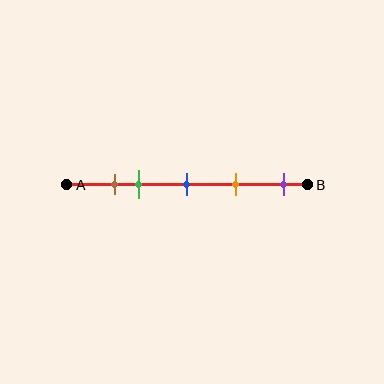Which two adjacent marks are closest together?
The brown and green marks are the closest adjacent pair.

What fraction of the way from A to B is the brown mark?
The brown mark is approximately 20% (0.2) of the way from A to B.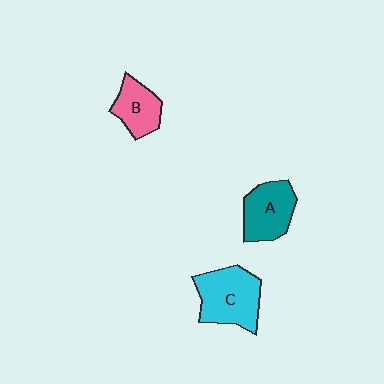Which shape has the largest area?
Shape C (cyan).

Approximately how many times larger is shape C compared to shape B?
Approximately 1.6 times.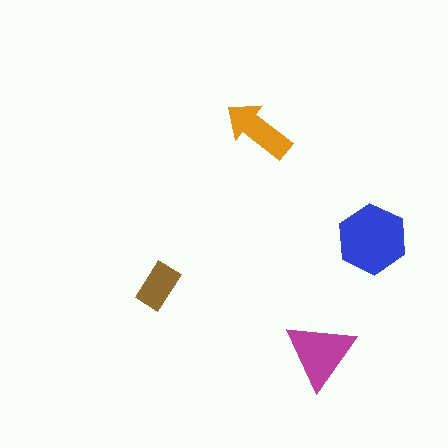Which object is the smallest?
The brown rectangle.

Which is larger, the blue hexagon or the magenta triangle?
The blue hexagon.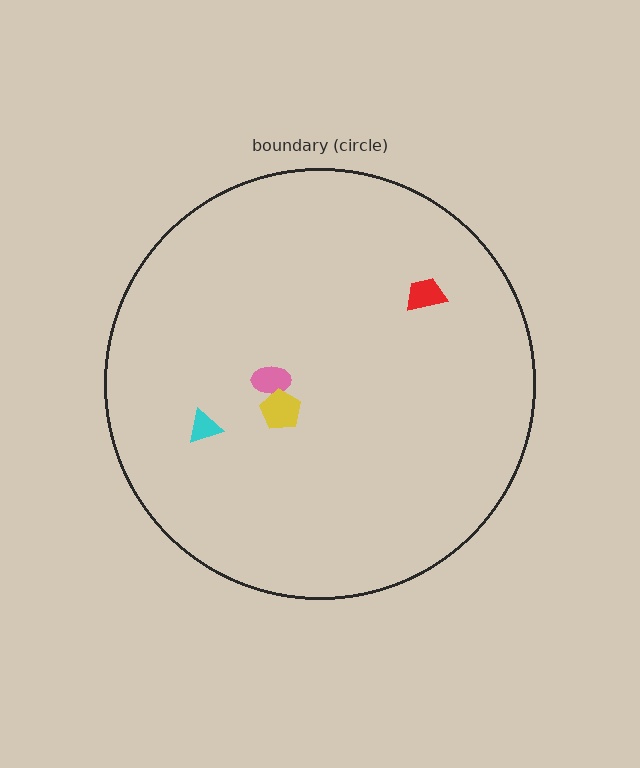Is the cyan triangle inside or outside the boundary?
Inside.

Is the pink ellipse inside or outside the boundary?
Inside.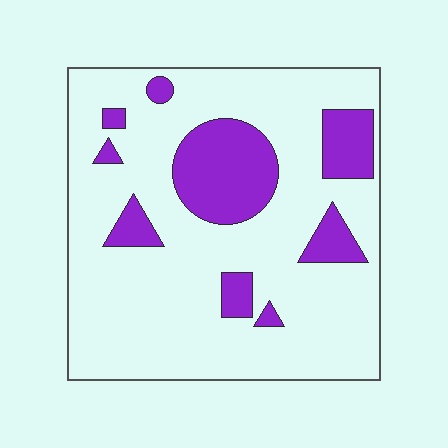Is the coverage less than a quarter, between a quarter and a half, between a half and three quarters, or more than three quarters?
Less than a quarter.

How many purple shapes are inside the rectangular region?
9.